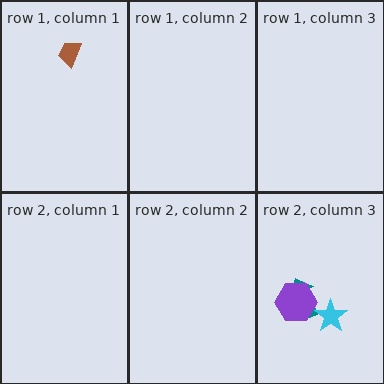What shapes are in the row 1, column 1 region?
The brown trapezoid.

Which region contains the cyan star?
The row 2, column 3 region.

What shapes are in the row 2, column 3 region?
The teal arrow, the purple hexagon, the cyan star.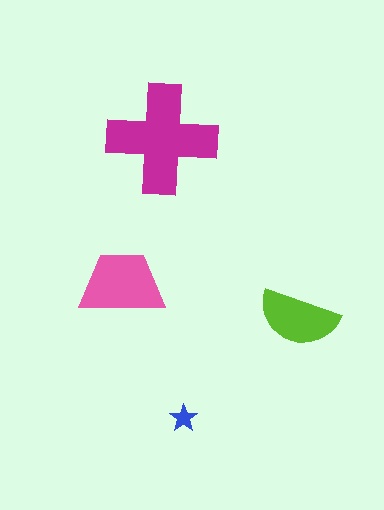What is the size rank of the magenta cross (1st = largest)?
1st.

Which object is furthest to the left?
The pink trapezoid is leftmost.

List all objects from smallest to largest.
The blue star, the lime semicircle, the pink trapezoid, the magenta cross.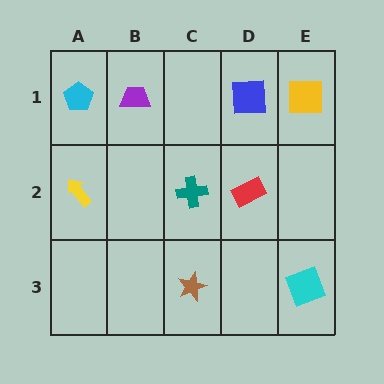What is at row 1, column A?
A cyan pentagon.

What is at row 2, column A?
A yellow arrow.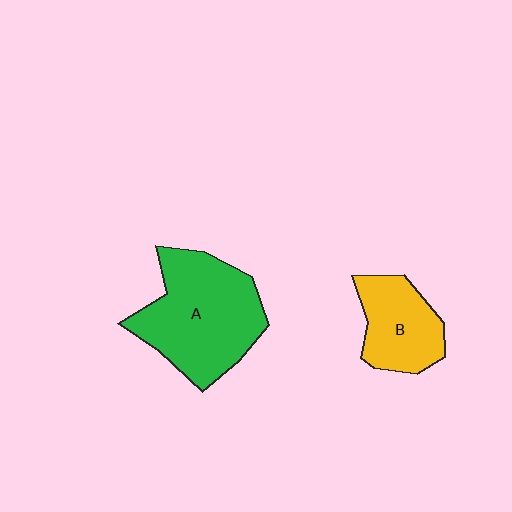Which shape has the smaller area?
Shape B (yellow).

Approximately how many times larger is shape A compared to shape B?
Approximately 1.8 times.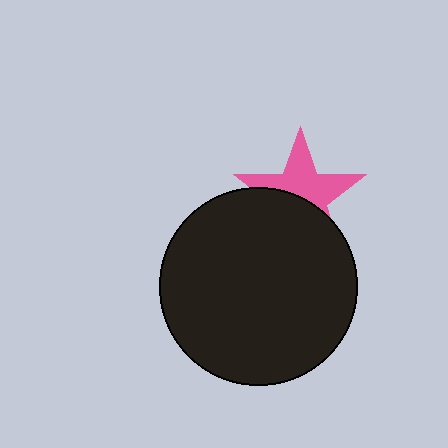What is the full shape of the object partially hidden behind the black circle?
The partially hidden object is a pink star.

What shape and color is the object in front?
The object in front is a black circle.